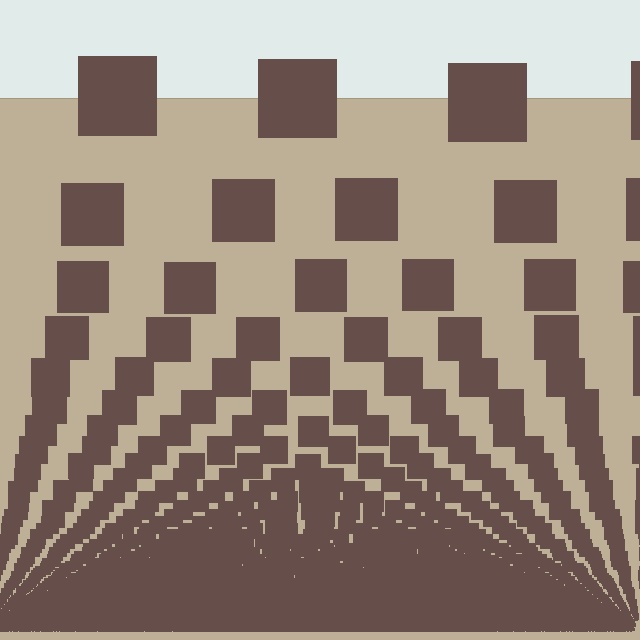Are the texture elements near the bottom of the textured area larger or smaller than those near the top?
Smaller. The gradient is inverted — elements near the bottom are smaller and denser.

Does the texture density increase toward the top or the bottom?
Density increases toward the bottom.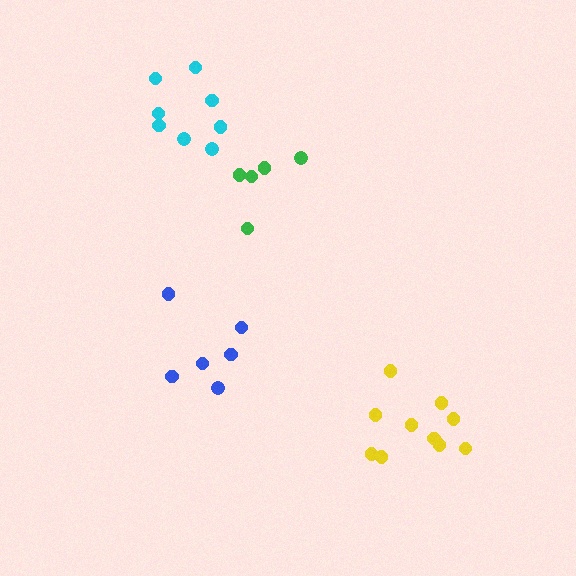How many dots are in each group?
Group 1: 6 dots, Group 2: 8 dots, Group 3: 10 dots, Group 4: 5 dots (29 total).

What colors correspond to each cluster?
The clusters are colored: blue, cyan, yellow, green.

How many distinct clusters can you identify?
There are 4 distinct clusters.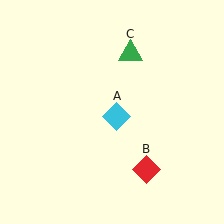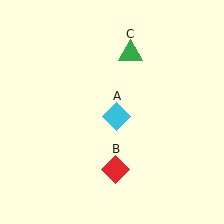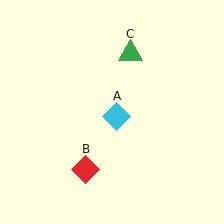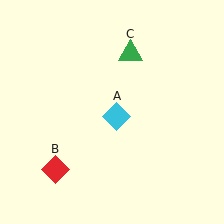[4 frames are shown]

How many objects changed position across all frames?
1 object changed position: red diamond (object B).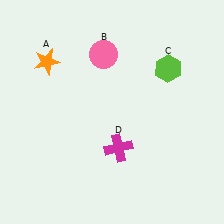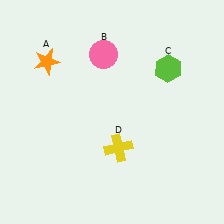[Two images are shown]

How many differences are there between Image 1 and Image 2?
There is 1 difference between the two images.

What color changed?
The cross (D) changed from magenta in Image 1 to yellow in Image 2.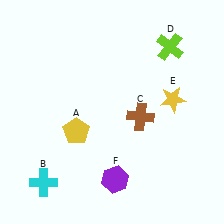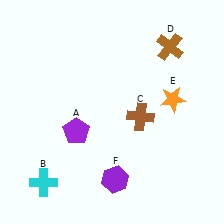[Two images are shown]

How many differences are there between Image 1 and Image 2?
There are 3 differences between the two images.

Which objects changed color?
A changed from yellow to purple. D changed from lime to brown. E changed from yellow to orange.